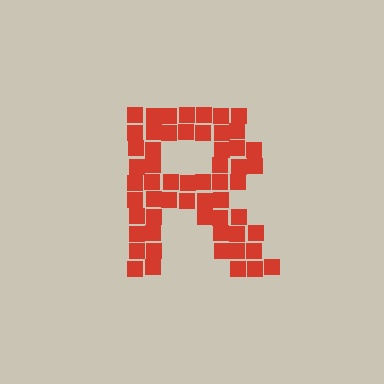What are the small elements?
The small elements are squares.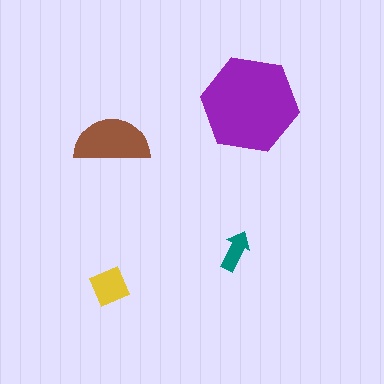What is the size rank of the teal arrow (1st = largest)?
4th.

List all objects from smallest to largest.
The teal arrow, the yellow square, the brown semicircle, the purple hexagon.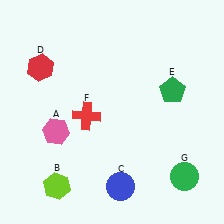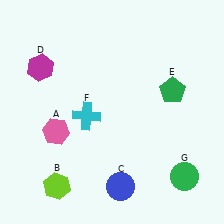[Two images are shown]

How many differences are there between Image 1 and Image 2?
There are 2 differences between the two images.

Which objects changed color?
D changed from red to magenta. F changed from red to cyan.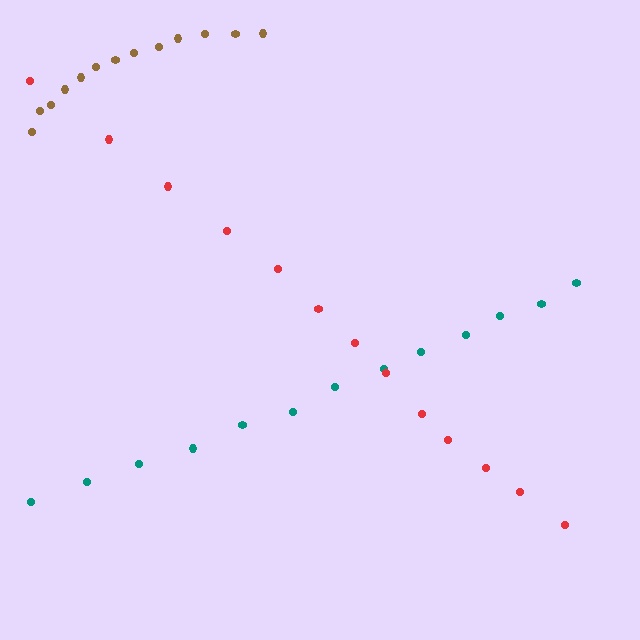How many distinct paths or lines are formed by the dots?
There are 3 distinct paths.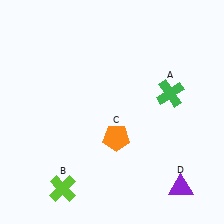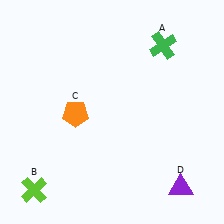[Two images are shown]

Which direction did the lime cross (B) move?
The lime cross (B) moved left.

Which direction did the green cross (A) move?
The green cross (A) moved up.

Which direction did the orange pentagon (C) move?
The orange pentagon (C) moved left.